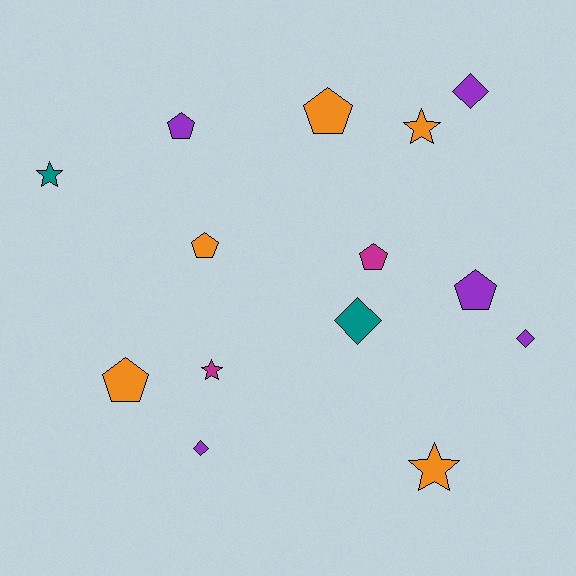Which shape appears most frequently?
Pentagon, with 6 objects.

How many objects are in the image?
There are 14 objects.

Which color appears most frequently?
Purple, with 5 objects.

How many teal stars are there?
There is 1 teal star.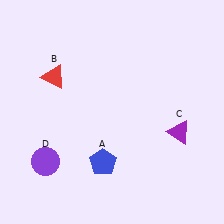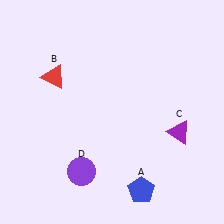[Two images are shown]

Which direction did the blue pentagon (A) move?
The blue pentagon (A) moved right.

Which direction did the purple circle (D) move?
The purple circle (D) moved right.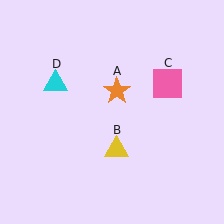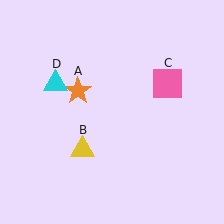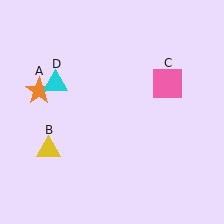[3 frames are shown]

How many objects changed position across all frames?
2 objects changed position: orange star (object A), yellow triangle (object B).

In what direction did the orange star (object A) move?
The orange star (object A) moved left.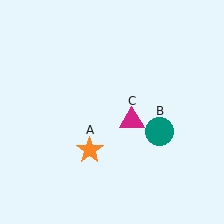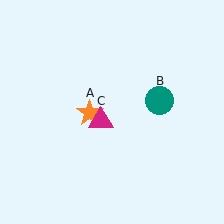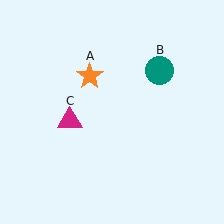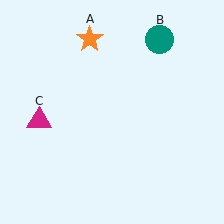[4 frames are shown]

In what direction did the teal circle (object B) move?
The teal circle (object B) moved up.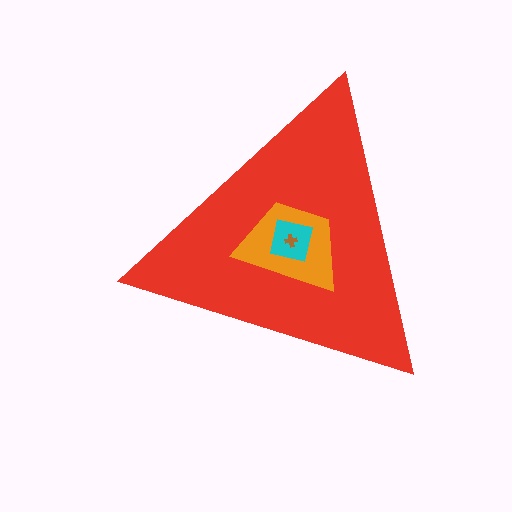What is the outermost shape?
The red triangle.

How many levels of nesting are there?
4.